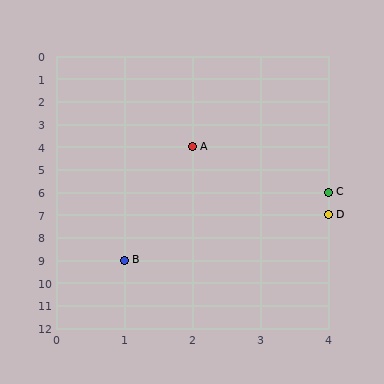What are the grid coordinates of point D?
Point D is at grid coordinates (4, 7).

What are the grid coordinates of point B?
Point B is at grid coordinates (1, 9).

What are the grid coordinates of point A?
Point A is at grid coordinates (2, 4).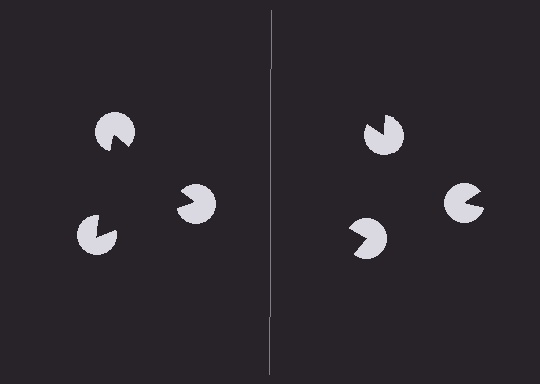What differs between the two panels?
The pac-man discs are positioned identically on both sides; only the wedge orientations differ. On the left they align to a triangle; on the right they are misaligned.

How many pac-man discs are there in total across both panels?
6 — 3 on each side.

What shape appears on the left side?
An illusory triangle.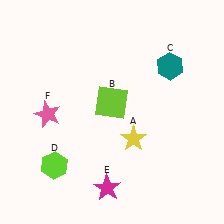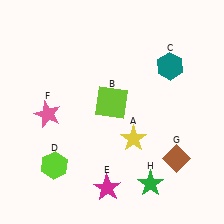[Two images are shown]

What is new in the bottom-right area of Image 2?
A green star (H) was added in the bottom-right area of Image 2.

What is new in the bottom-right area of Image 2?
A brown diamond (G) was added in the bottom-right area of Image 2.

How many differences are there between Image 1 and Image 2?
There are 2 differences between the two images.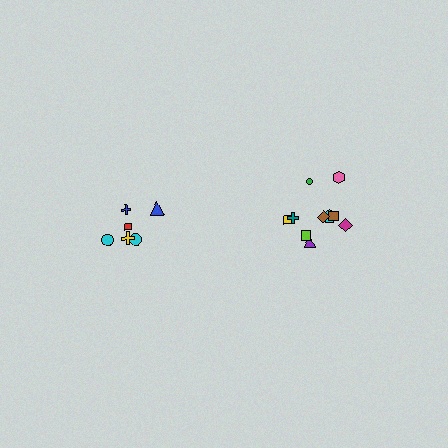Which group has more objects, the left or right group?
The right group.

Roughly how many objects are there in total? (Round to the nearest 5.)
Roughly 15 objects in total.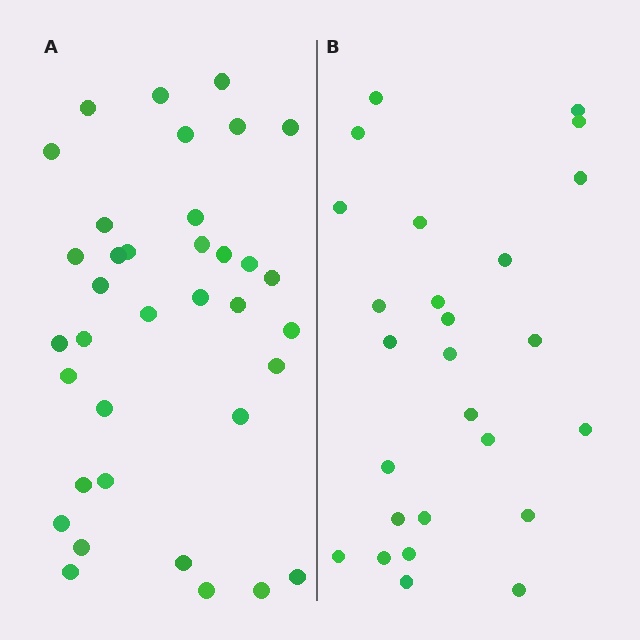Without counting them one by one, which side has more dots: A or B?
Region A (the left region) has more dots.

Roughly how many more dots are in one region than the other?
Region A has roughly 10 or so more dots than region B.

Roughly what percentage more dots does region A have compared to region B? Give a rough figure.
About 40% more.